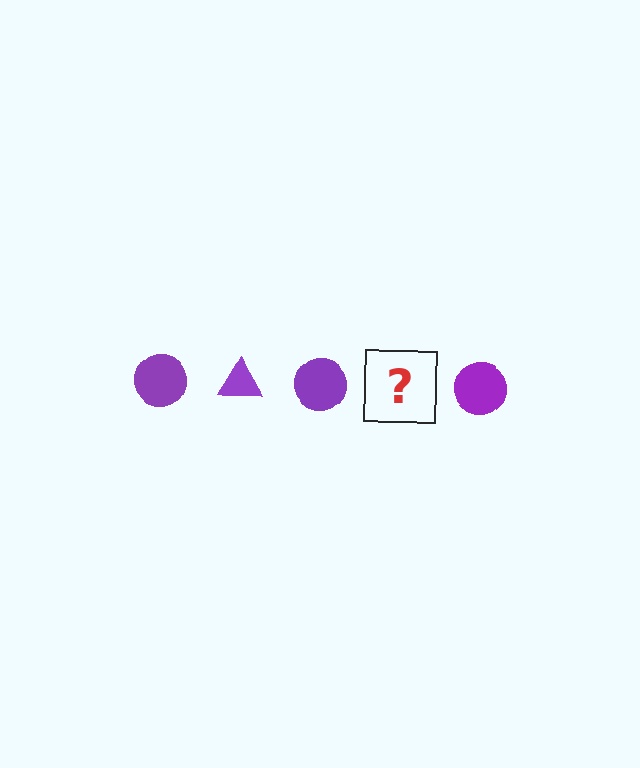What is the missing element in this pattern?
The missing element is a purple triangle.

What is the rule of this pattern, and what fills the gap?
The rule is that the pattern cycles through circle, triangle shapes in purple. The gap should be filled with a purple triangle.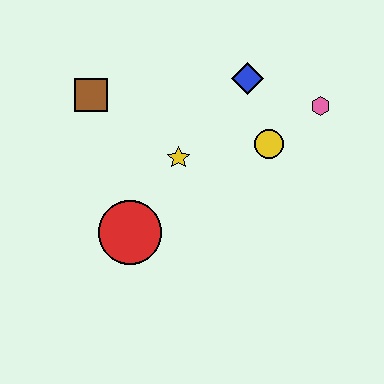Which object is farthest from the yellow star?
The pink hexagon is farthest from the yellow star.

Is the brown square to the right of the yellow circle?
No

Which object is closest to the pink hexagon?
The yellow circle is closest to the pink hexagon.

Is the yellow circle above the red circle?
Yes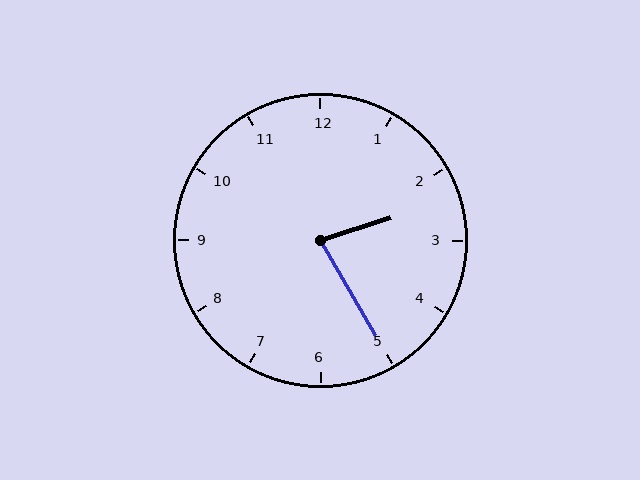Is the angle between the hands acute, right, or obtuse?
It is acute.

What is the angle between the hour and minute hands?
Approximately 78 degrees.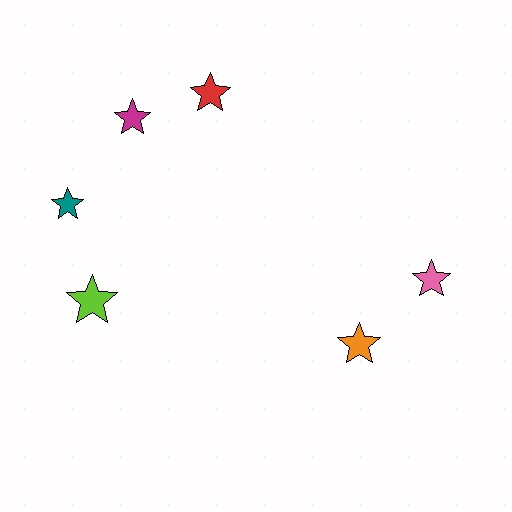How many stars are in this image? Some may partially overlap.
There are 6 stars.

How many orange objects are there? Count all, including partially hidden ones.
There is 1 orange object.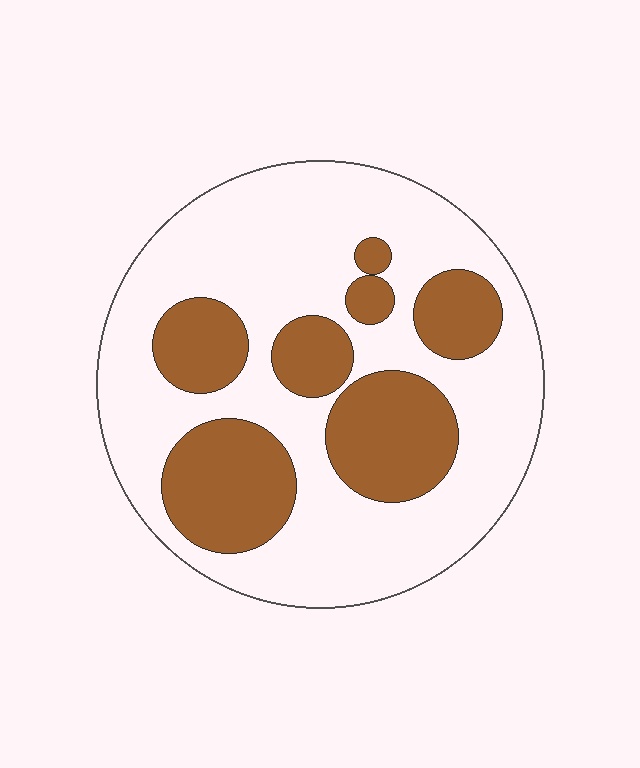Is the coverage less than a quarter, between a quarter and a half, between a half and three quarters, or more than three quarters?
Between a quarter and a half.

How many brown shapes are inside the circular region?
7.